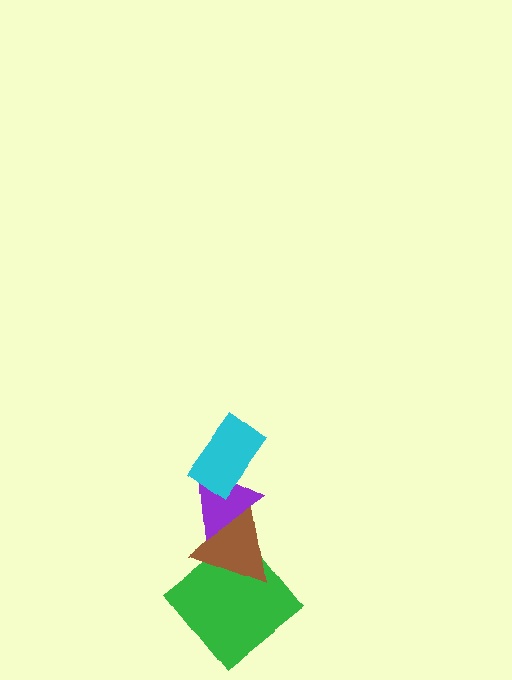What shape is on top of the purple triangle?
The cyan rectangle is on top of the purple triangle.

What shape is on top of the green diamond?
The brown triangle is on top of the green diamond.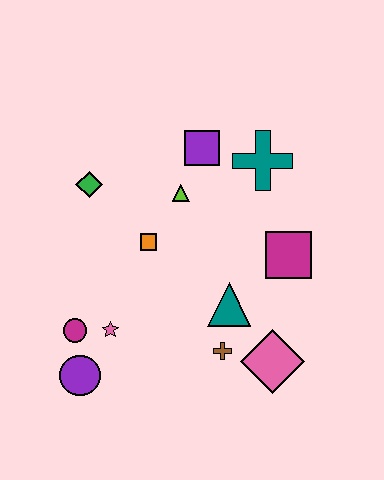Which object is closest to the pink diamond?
The brown cross is closest to the pink diamond.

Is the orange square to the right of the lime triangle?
No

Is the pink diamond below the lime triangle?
Yes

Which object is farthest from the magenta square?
The purple circle is farthest from the magenta square.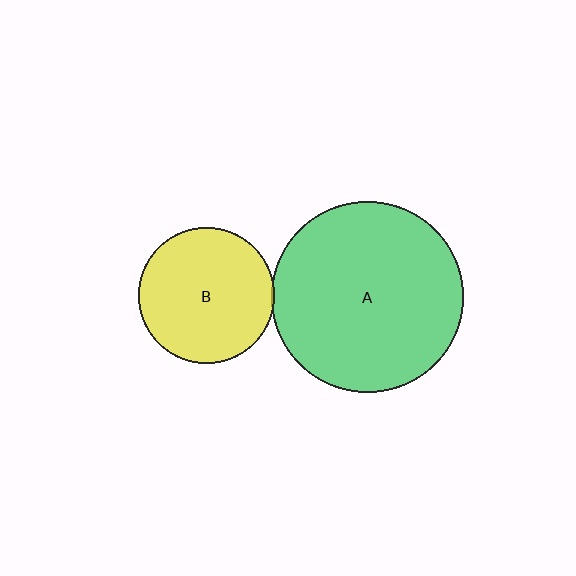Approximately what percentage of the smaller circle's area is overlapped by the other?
Approximately 5%.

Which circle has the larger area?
Circle A (green).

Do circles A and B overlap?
Yes.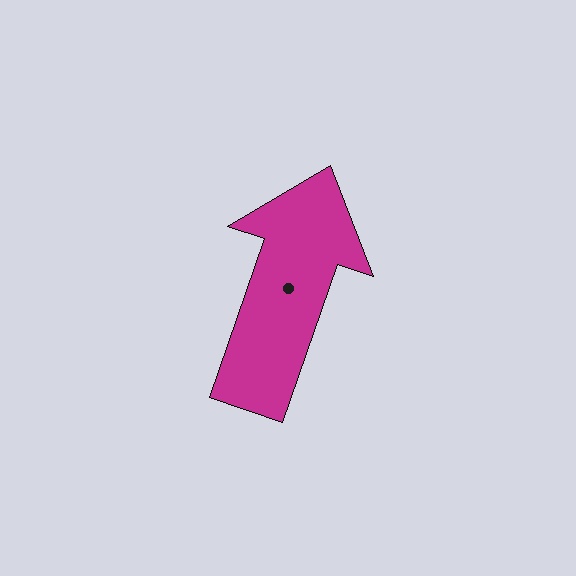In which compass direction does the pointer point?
North.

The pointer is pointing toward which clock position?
Roughly 1 o'clock.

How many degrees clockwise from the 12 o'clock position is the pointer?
Approximately 19 degrees.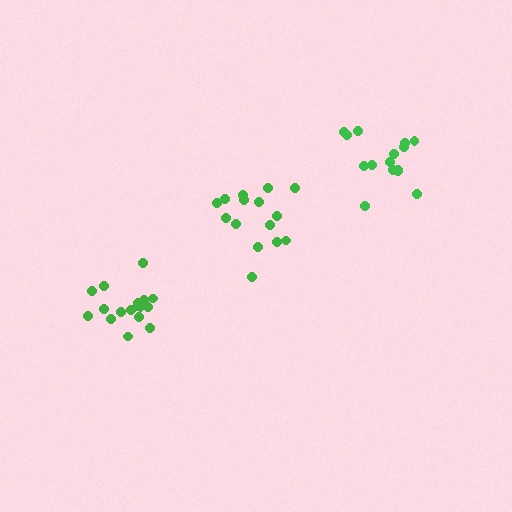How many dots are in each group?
Group 1: 17 dots, Group 2: 15 dots, Group 3: 15 dots (47 total).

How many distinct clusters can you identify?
There are 3 distinct clusters.